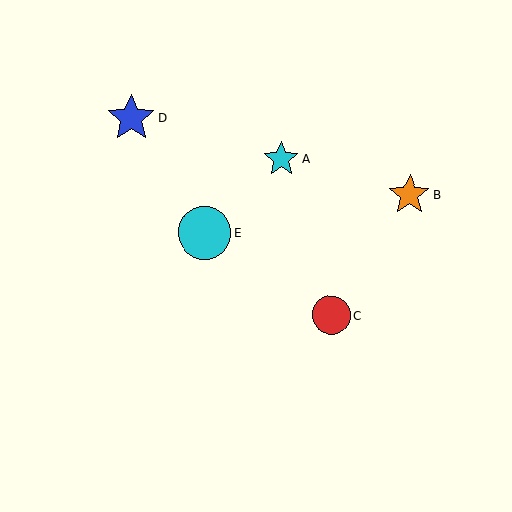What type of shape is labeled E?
Shape E is a cyan circle.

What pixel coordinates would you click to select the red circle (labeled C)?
Click at (331, 315) to select the red circle C.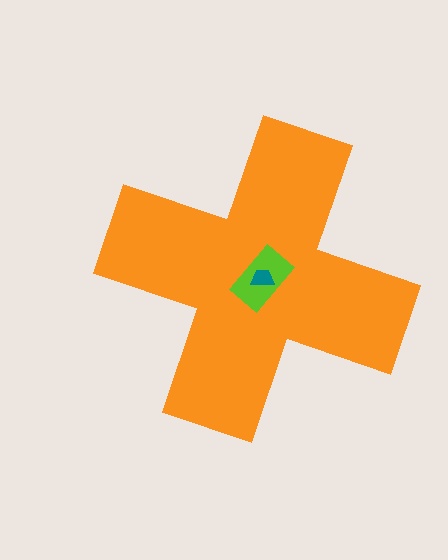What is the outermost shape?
The orange cross.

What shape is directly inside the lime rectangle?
The teal trapezoid.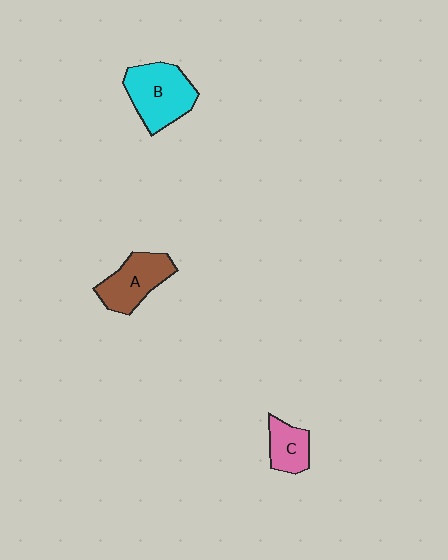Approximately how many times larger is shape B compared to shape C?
Approximately 1.9 times.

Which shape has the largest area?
Shape B (cyan).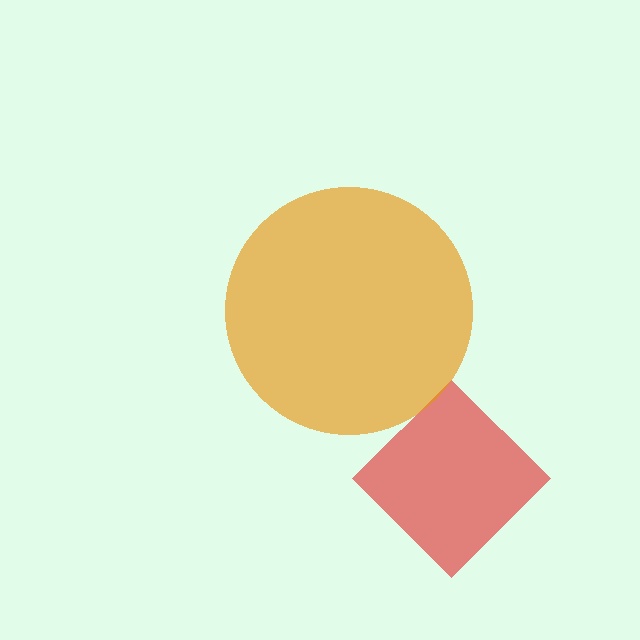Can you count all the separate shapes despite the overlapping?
Yes, there are 2 separate shapes.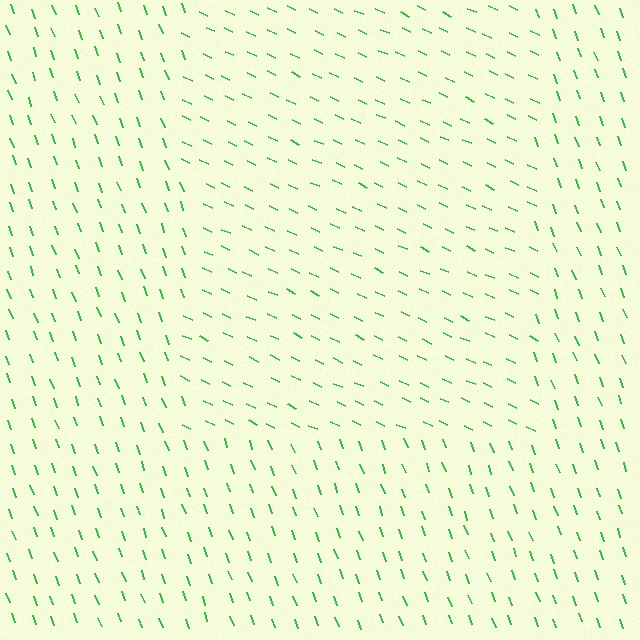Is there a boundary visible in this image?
Yes, there is a texture boundary formed by a change in line orientation.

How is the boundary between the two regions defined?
The boundary is defined purely by a change in line orientation (approximately 45 degrees difference). All lines are the same color and thickness.